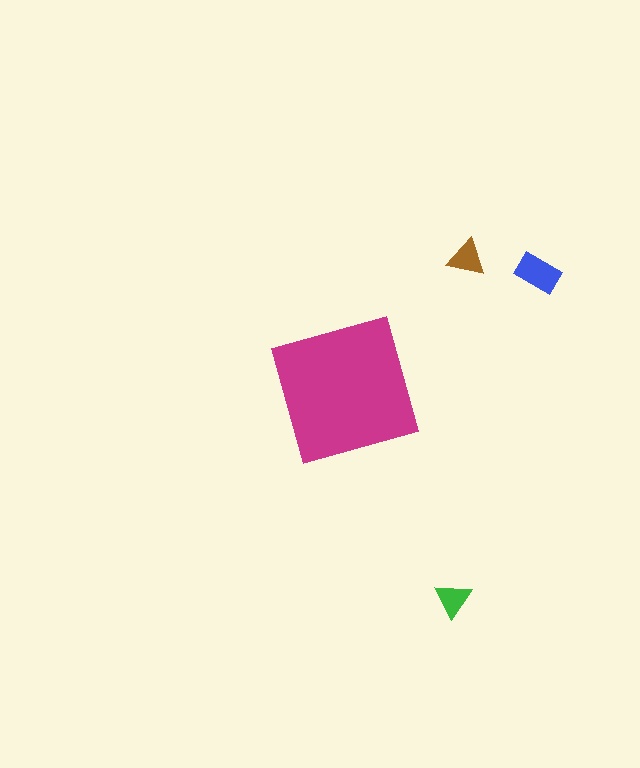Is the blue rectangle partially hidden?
No, the blue rectangle is fully visible.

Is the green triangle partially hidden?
No, the green triangle is fully visible.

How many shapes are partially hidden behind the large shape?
0 shapes are partially hidden.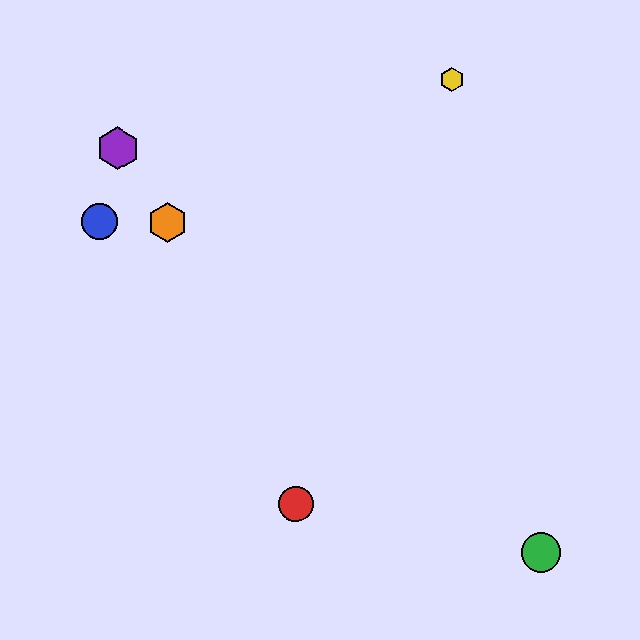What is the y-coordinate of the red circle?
The red circle is at y≈504.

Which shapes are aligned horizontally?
The blue circle, the orange hexagon are aligned horizontally.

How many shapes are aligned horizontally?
2 shapes (the blue circle, the orange hexagon) are aligned horizontally.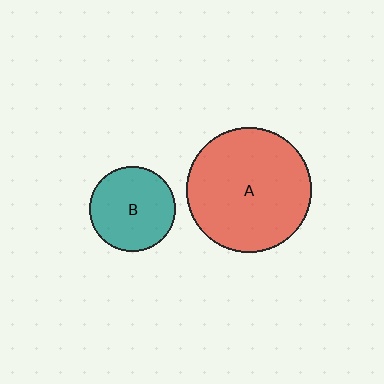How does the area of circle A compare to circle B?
Approximately 2.2 times.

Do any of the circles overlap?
No, none of the circles overlap.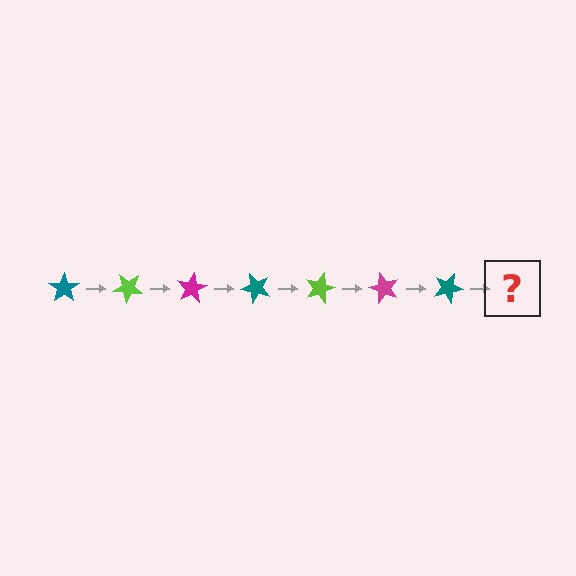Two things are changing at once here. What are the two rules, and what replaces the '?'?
The two rules are that it rotates 40 degrees each step and the color cycles through teal, lime, and magenta. The '?' should be a lime star, rotated 280 degrees from the start.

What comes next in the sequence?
The next element should be a lime star, rotated 280 degrees from the start.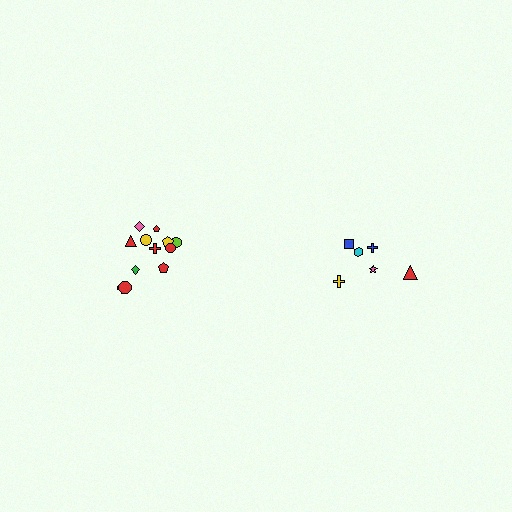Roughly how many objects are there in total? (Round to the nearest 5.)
Roughly 20 objects in total.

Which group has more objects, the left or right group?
The left group.